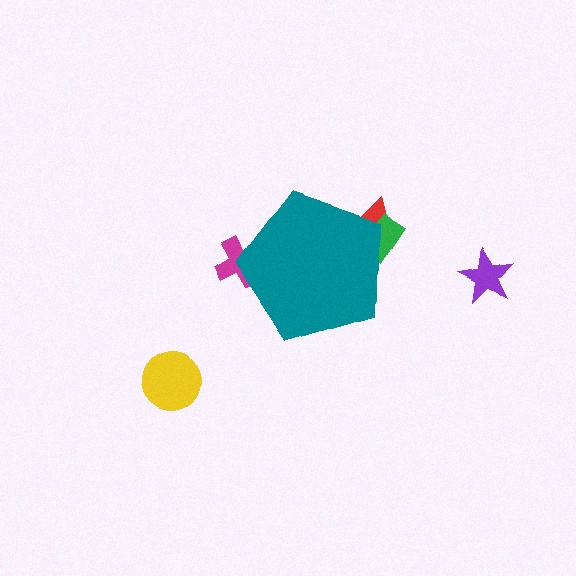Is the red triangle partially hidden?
Yes, the red triangle is partially hidden behind the teal pentagon.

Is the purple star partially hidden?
No, the purple star is fully visible.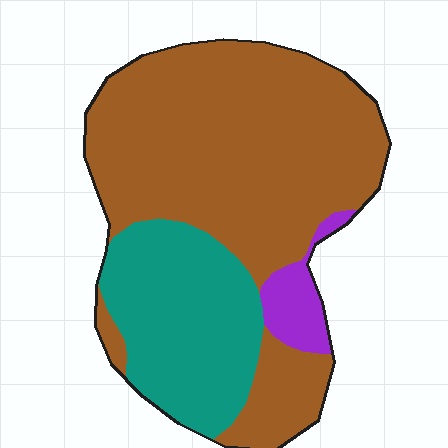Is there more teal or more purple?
Teal.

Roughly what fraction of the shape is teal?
Teal covers around 30% of the shape.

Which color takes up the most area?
Brown, at roughly 65%.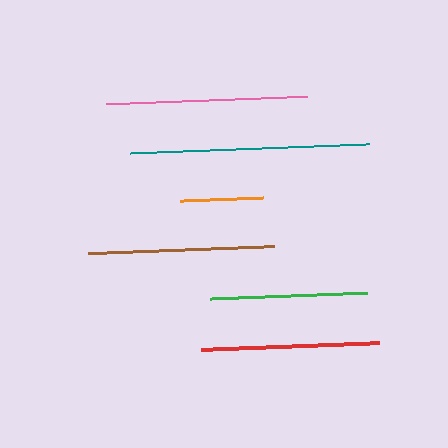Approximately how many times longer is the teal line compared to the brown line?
The teal line is approximately 1.3 times the length of the brown line.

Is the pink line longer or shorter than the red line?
The pink line is longer than the red line.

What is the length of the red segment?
The red segment is approximately 179 pixels long.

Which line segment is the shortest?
The orange line is the shortest at approximately 84 pixels.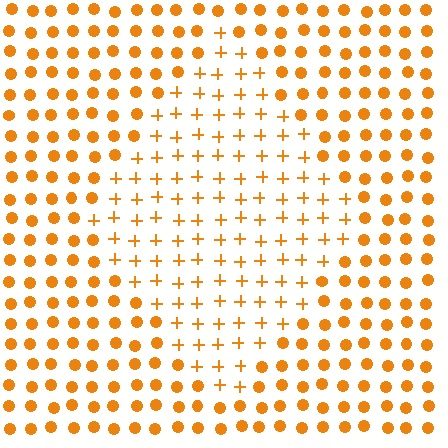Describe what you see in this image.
The image is filled with small orange elements arranged in a uniform grid. A diamond-shaped region contains plus signs, while the surrounding area contains circles. The boundary is defined purely by the change in element shape.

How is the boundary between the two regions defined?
The boundary is defined by a change in element shape: plus signs inside vs. circles outside. All elements share the same color and spacing.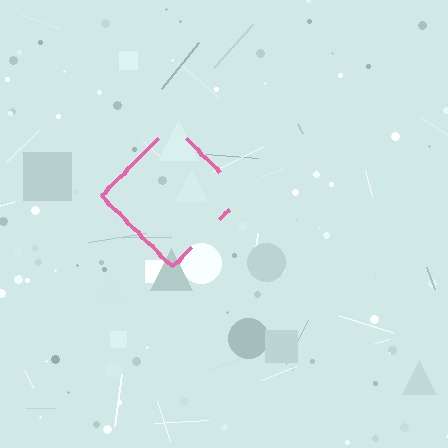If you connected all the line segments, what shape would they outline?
They would outline a diamond.